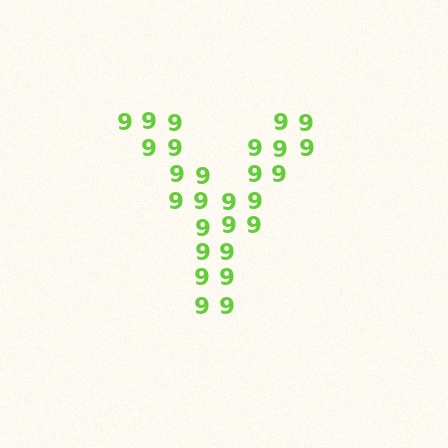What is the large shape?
The large shape is the letter Y.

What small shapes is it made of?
It is made of small digit 9's.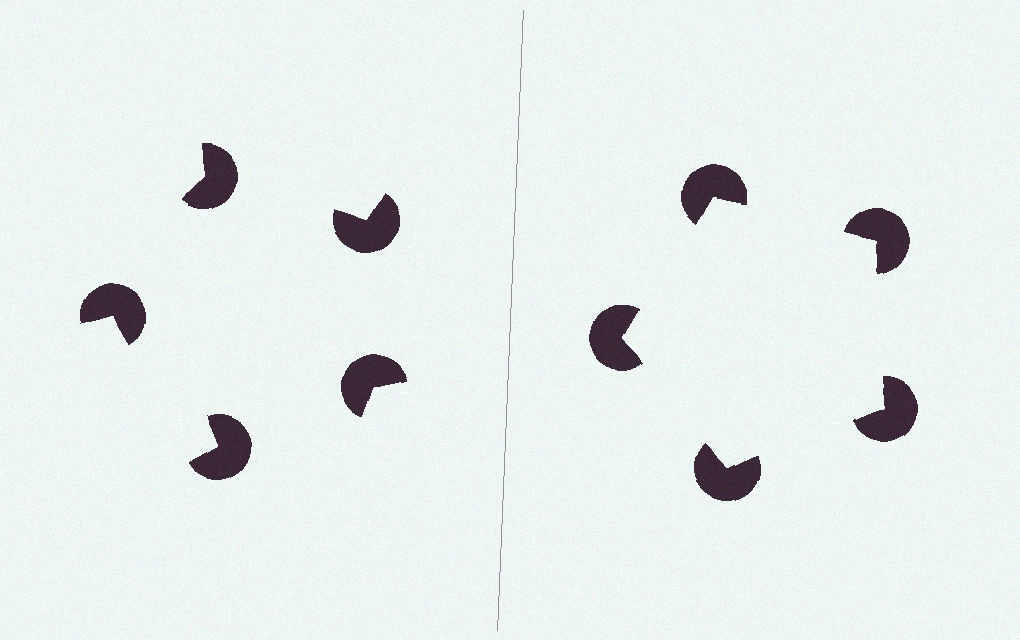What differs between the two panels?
The pac-man discs are positioned identically on both sides; only the wedge orientations differ. On the right they align to a pentagon; on the left they are misaligned.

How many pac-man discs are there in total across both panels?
10 — 5 on each side.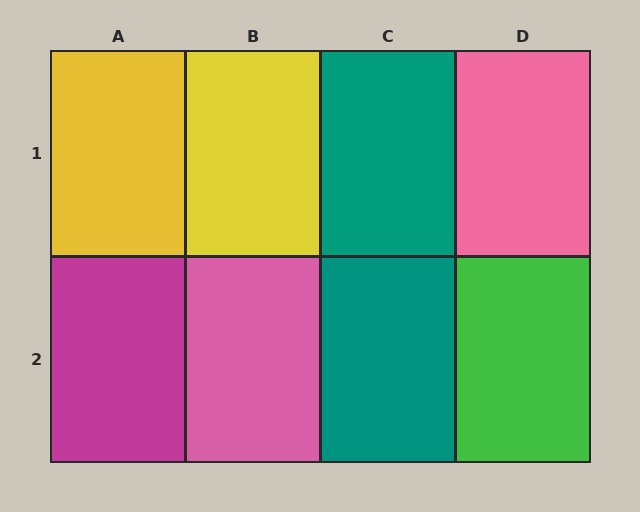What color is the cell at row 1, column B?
Yellow.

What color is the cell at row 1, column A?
Yellow.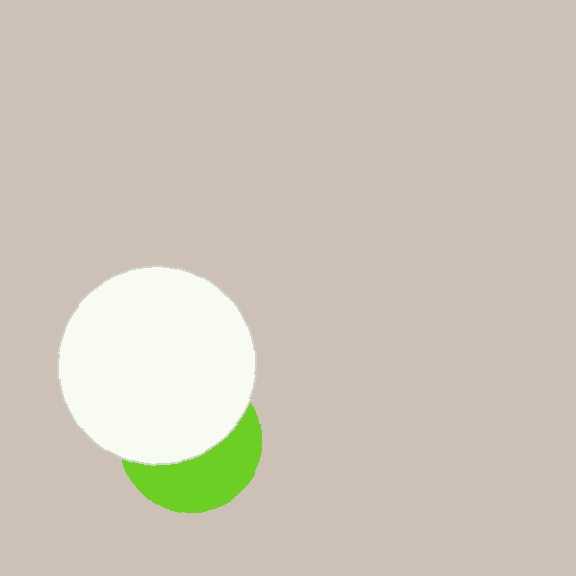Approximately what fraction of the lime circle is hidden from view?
Roughly 57% of the lime circle is hidden behind the white circle.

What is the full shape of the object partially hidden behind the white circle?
The partially hidden object is a lime circle.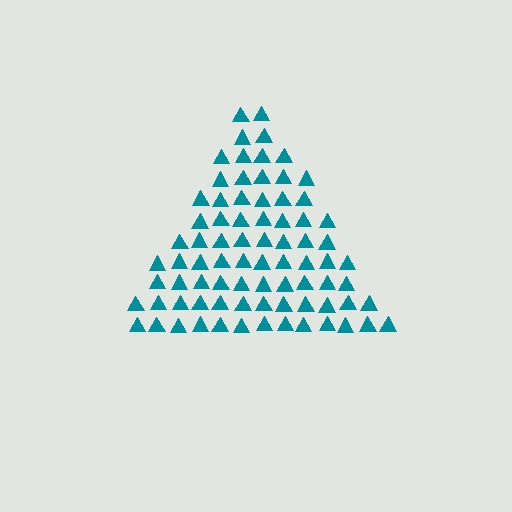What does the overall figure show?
The overall figure shows a triangle.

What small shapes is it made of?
It is made of small triangles.